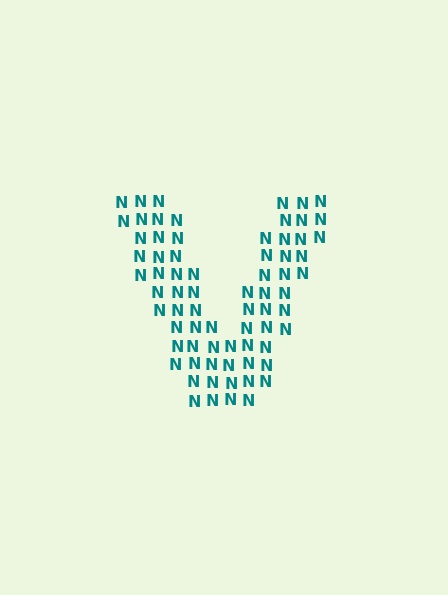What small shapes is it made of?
It is made of small letter N's.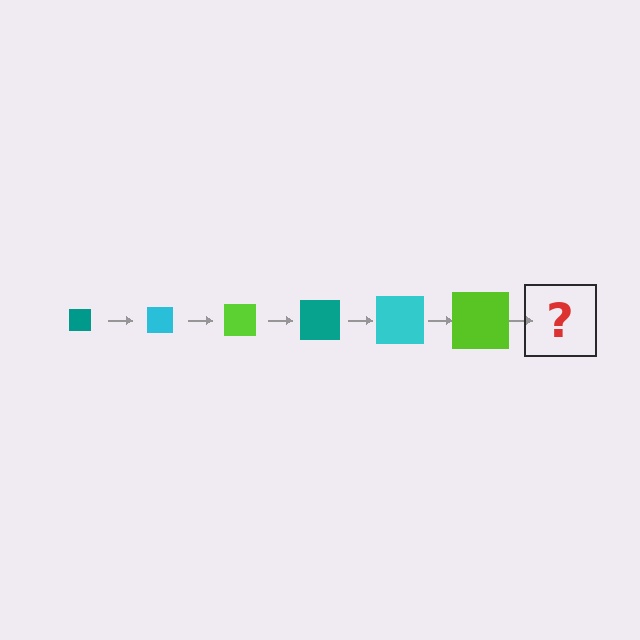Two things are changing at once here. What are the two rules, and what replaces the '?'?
The two rules are that the square grows larger each step and the color cycles through teal, cyan, and lime. The '?' should be a teal square, larger than the previous one.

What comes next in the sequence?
The next element should be a teal square, larger than the previous one.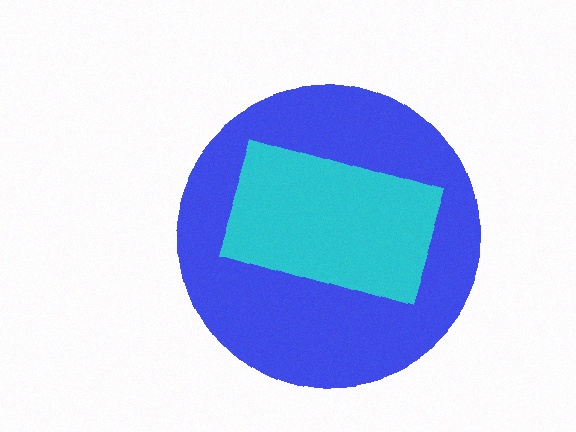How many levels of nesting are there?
2.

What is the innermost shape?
The cyan rectangle.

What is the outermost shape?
The blue circle.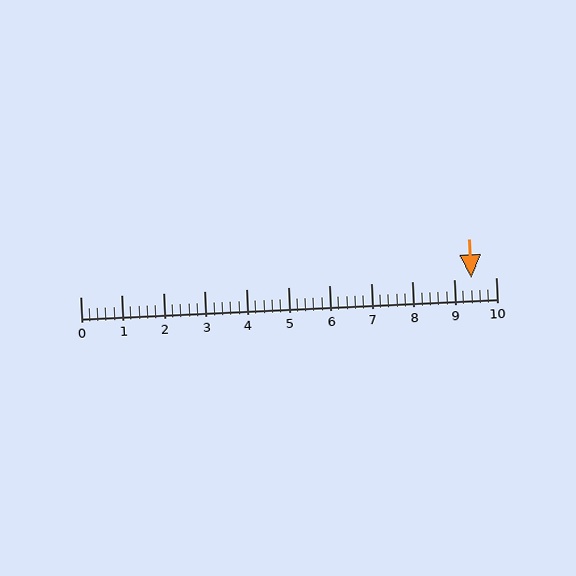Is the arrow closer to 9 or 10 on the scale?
The arrow is closer to 9.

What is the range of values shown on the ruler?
The ruler shows values from 0 to 10.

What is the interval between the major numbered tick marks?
The major tick marks are spaced 1 units apart.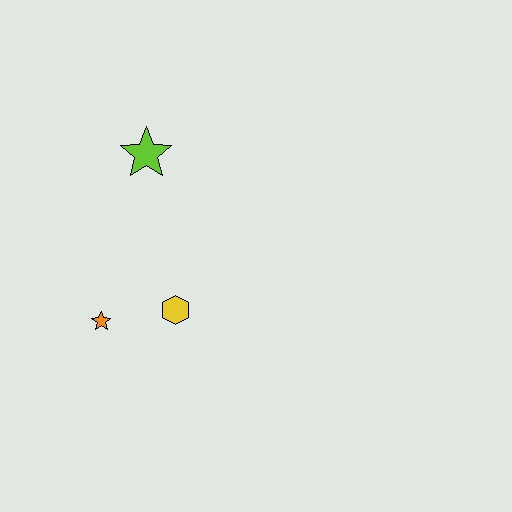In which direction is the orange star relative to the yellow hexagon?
The orange star is to the left of the yellow hexagon.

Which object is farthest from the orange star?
The lime star is farthest from the orange star.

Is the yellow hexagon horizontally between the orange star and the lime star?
No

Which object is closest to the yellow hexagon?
The orange star is closest to the yellow hexagon.